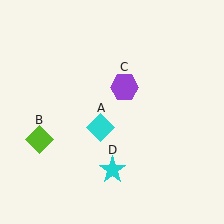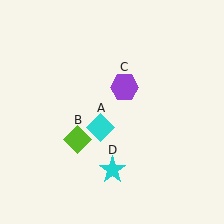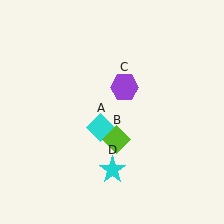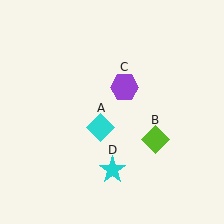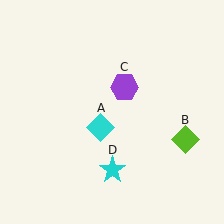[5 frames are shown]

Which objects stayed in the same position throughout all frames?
Cyan diamond (object A) and purple hexagon (object C) and cyan star (object D) remained stationary.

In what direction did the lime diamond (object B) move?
The lime diamond (object B) moved right.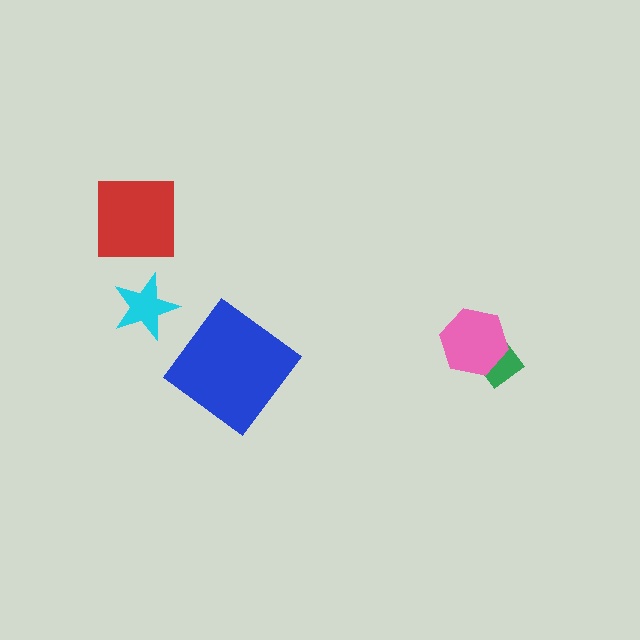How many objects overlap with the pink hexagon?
1 object overlaps with the pink hexagon.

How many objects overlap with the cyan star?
0 objects overlap with the cyan star.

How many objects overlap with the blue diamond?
0 objects overlap with the blue diamond.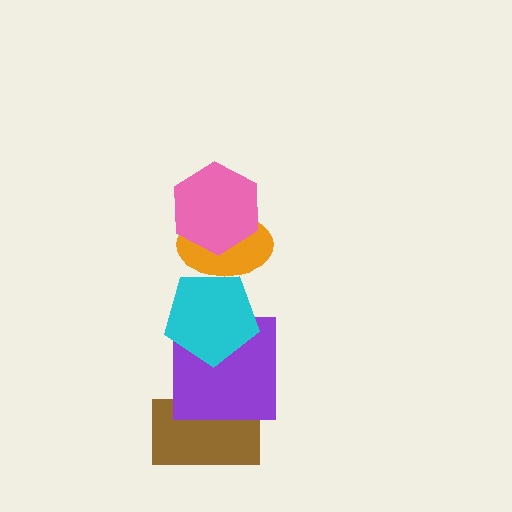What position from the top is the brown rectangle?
The brown rectangle is 5th from the top.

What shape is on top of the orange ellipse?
The pink hexagon is on top of the orange ellipse.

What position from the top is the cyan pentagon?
The cyan pentagon is 3rd from the top.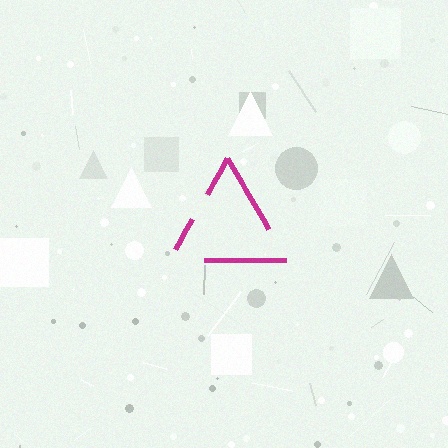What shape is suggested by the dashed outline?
The dashed outline suggests a triangle.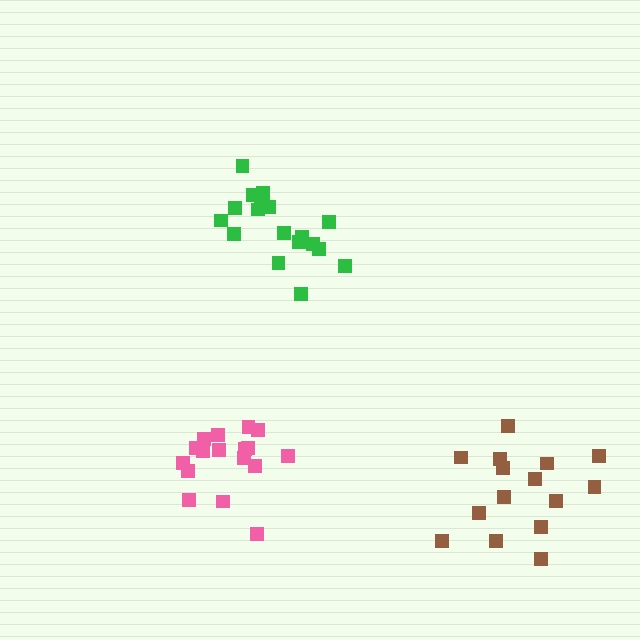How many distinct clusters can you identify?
There are 3 distinct clusters.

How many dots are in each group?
Group 1: 17 dots, Group 2: 18 dots, Group 3: 15 dots (50 total).